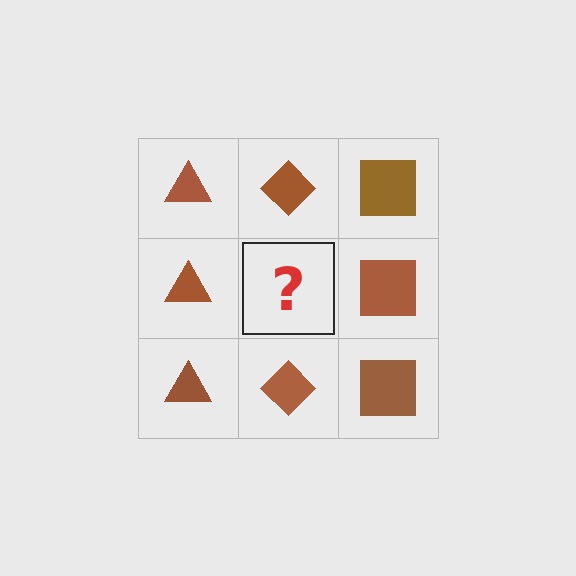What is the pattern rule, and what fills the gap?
The rule is that each column has a consistent shape. The gap should be filled with a brown diamond.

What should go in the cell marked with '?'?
The missing cell should contain a brown diamond.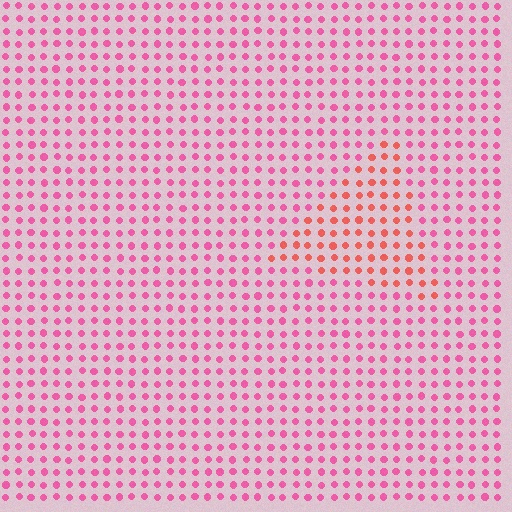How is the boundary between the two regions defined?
The boundary is defined purely by a slight shift in hue (about 33 degrees). Spacing, size, and orientation are identical on both sides.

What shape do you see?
I see a triangle.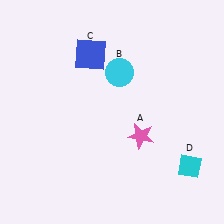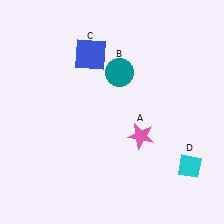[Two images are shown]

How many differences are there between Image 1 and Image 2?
There is 1 difference between the two images.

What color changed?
The circle (B) changed from cyan in Image 1 to teal in Image 2.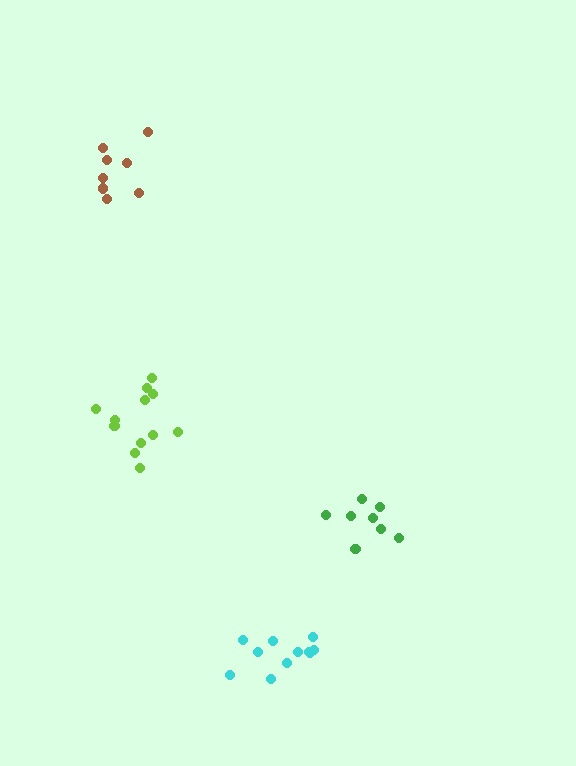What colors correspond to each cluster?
The clusters are colored: cyan, green, brown, lime.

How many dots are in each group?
Group 1: 11 dots, Group 2: 8 dots, Group 3: 8 dots, Group 4: 12 dots (39 total).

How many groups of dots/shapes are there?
There are 4 groups.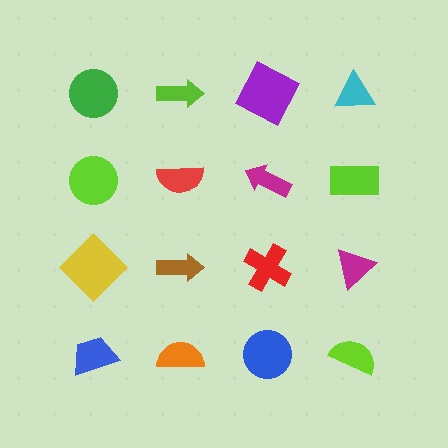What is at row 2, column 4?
A lime rectangle.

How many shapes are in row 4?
4 shapes.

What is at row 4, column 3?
A blue circle.